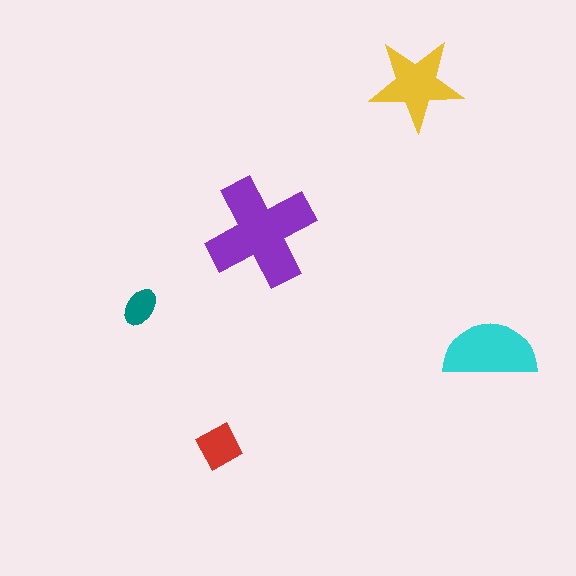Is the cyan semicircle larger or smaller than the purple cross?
Smaller.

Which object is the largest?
The purple cross.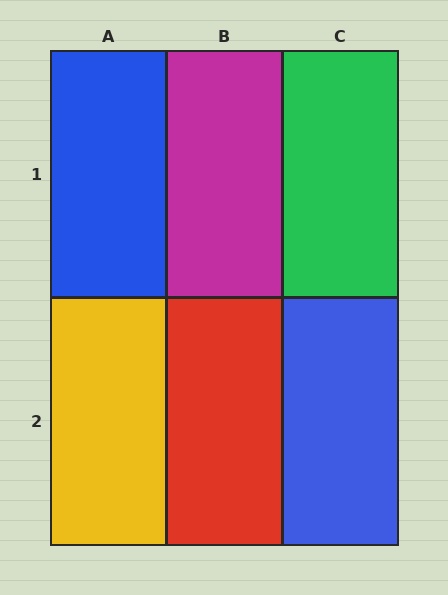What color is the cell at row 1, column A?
Blue.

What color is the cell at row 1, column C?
Green.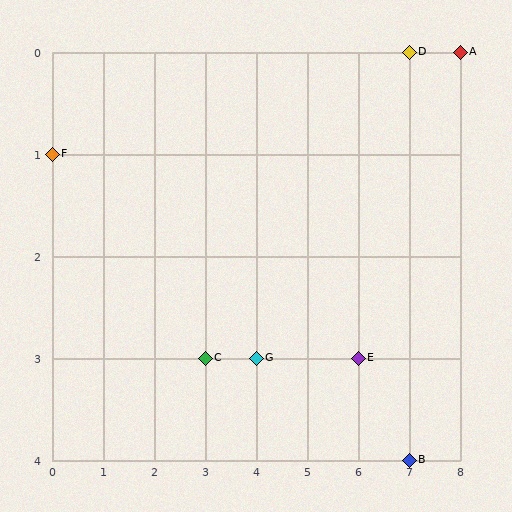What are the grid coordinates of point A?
Point A is at grid coordinates (8, 0).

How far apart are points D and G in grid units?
Points D and G are 3 columns and 3 rows apart (about 4.2 grid units diagonally).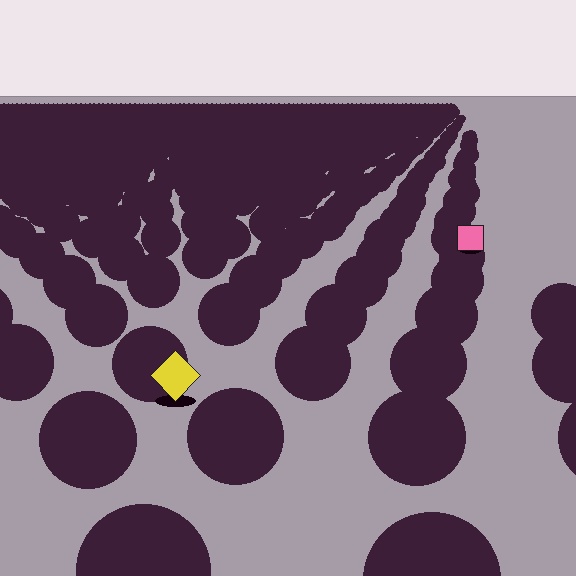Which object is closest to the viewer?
The yellow diamond is closest. The texture marks near it are larger and more spread out.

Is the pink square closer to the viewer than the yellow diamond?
No. The yellow diamond is closer — you can tell from the texture gradient: the ground texture is coarser near it.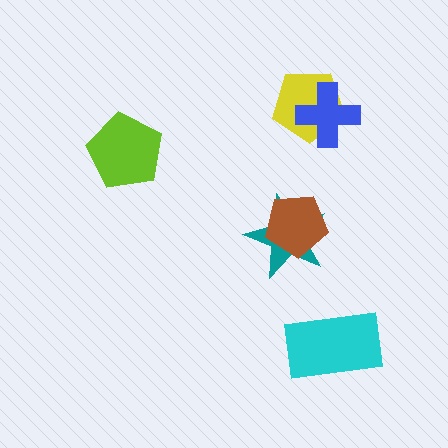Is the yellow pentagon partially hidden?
Yes, it is partially covered by another shape.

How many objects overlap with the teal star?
1 object overlaps with the teal star.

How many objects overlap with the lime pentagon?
0 objects overlap with the lime pentagon.